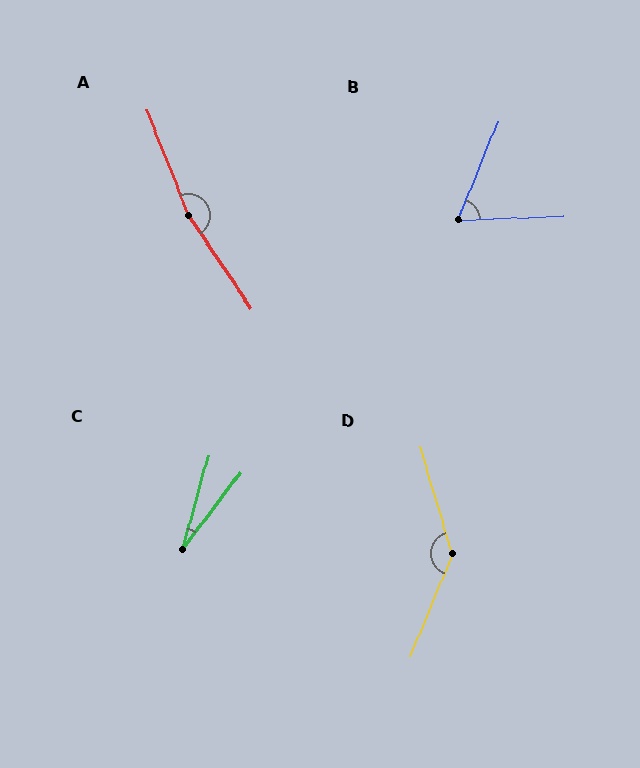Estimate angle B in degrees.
Approximately 65 degrees.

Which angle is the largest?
A, at approximately 168 degrees.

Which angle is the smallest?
C, at approximately 22 degrees.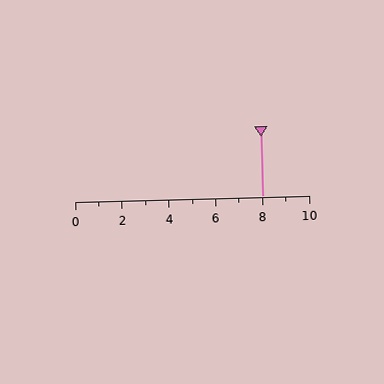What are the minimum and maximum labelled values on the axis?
The axis runs from 0 to 10.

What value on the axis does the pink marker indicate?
The marker indicates approximately 8.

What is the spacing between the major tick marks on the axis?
The major ticks are spaced 2 apart.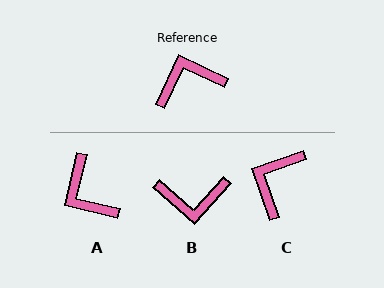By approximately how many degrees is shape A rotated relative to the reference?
Approximately 102 degrees counter-clockwise.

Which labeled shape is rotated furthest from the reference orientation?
B, about 164 degrees away.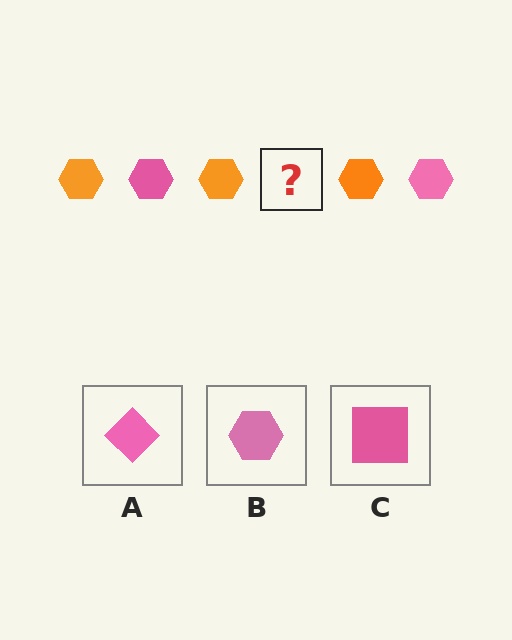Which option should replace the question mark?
Option B.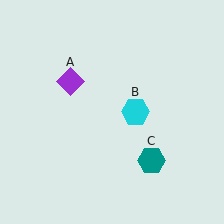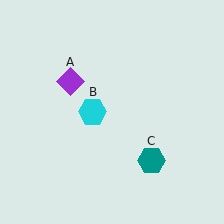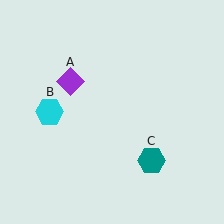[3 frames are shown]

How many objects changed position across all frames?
1 object changed position: cyan hexagon (object B).